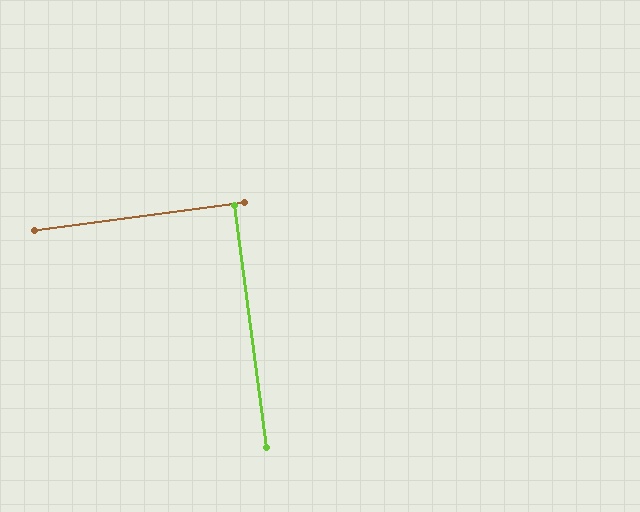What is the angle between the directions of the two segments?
Approximately 90 degrees.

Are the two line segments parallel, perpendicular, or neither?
Perpendicular — they meet at approximately 90°.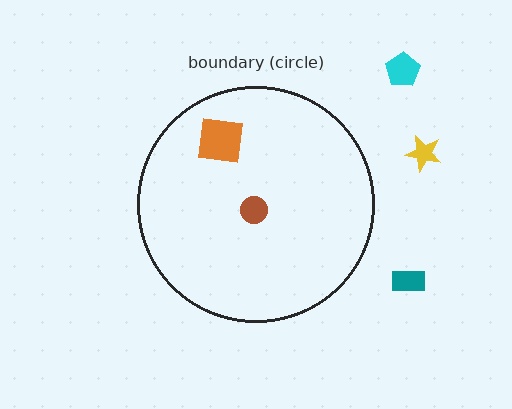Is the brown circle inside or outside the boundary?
Inside.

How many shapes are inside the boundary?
2 inside, 3 outside.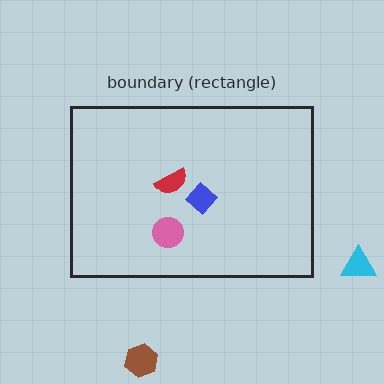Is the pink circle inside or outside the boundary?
Inside.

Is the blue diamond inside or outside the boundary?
Inside.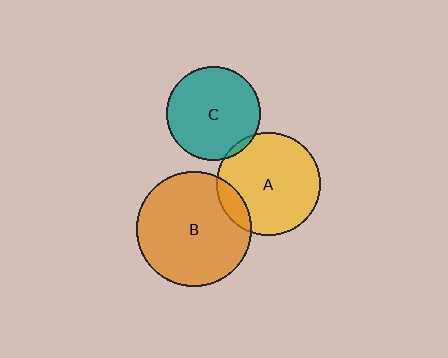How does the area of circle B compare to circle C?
Approximately 1.5 times.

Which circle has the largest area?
Circle B (orange).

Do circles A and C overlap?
Yes.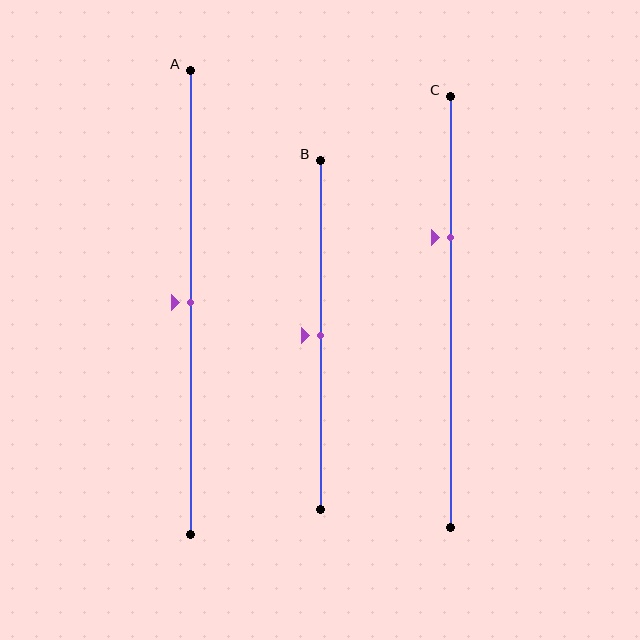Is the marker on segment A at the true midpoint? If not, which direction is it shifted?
Yes, the marker on segment A is at the true midpoint.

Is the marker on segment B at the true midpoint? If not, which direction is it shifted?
Yes, the marker on segment B is at the true midpoint.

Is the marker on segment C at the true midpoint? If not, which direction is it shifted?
No, the marker on segment C is shifted upward by about 17% of the segment length.